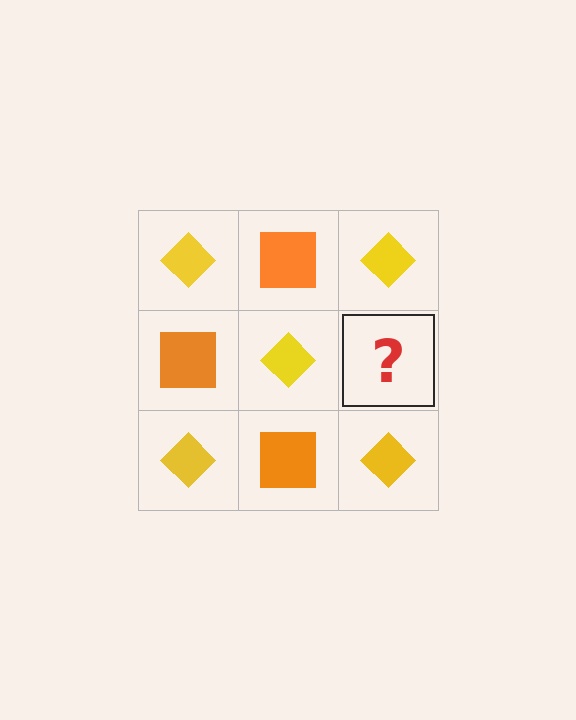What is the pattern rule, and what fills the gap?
The rule is that it alternates yellow diamond and orange square in a checkerboard pattern. The gap should be filled with an orange square.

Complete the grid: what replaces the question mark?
The question mark should be replaced with an orange square.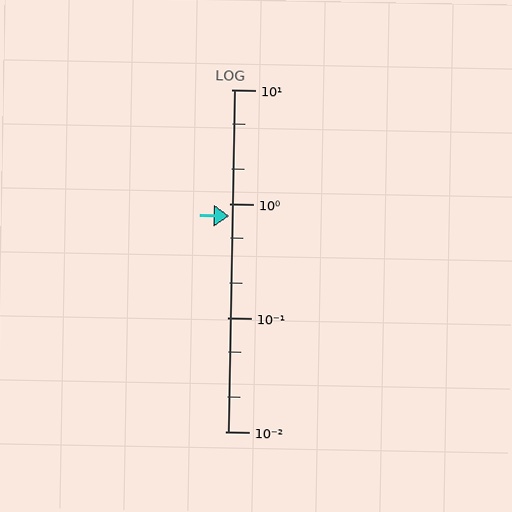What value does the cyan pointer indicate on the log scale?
The pointer indicates approximately 0.77.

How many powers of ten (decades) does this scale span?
The scale spans 3 decades, from 0.01 to 10.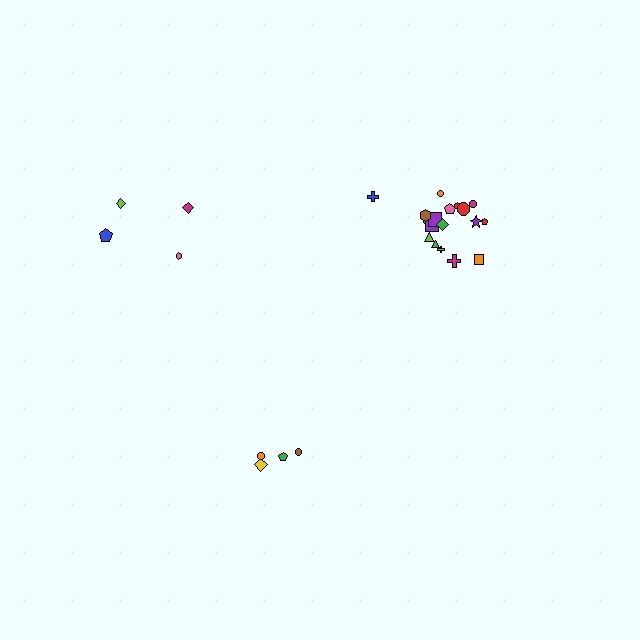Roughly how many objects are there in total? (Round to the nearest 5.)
Roughly 25 objects in total.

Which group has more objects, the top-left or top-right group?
The top-right group.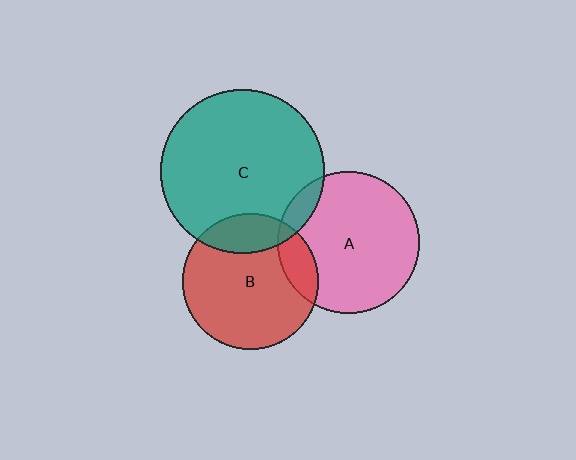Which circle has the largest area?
Circle C (teal).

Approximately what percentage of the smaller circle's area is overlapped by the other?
Approximately 10%.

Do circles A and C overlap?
Yes.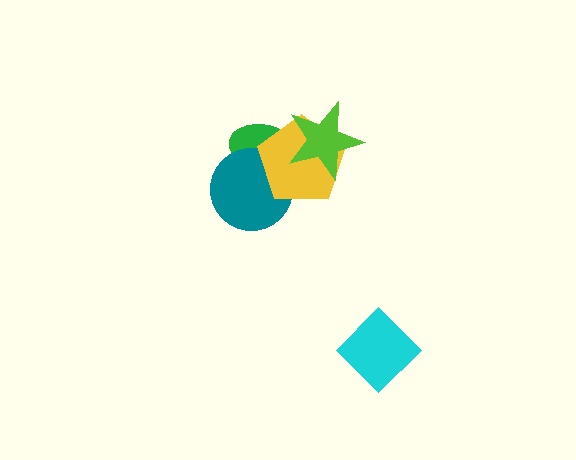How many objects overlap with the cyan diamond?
0 objects overlap with the cyan diamond.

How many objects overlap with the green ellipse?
3 objects overlap with the green ellipse.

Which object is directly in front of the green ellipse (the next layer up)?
The teal circle is directly in front of the green ellipse.